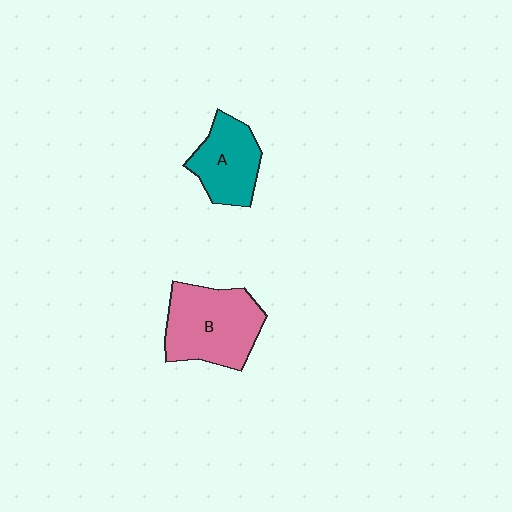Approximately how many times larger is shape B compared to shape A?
Approximately 1.4 times.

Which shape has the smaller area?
Shape A (teal).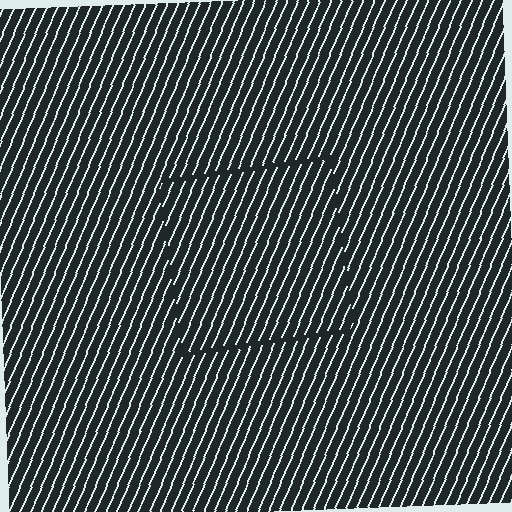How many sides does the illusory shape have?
4 sides — the line-ends trace a square.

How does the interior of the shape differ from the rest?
The interior of the shape contains the same grating, shifted by half a period — the contour is defined by the phase discontinuity where line-ends from the inner and outer gratings abut.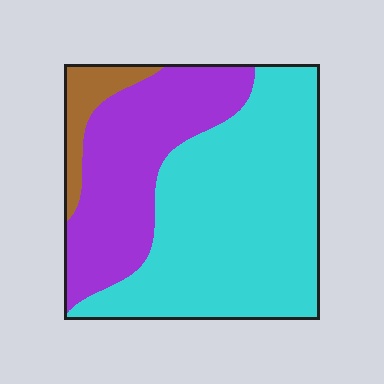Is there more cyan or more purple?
Cyan.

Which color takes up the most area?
Cyan, at roughly 60%.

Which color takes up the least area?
Brown, at roughly 10%.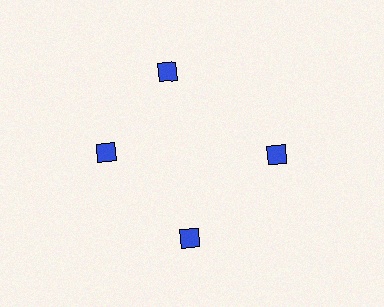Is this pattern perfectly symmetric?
No. The 4 blue diamonds are arranged in a ring, but one element near the 12 o'clock position is rotated out of alignment along the ring, breaking the 4-fold rotational symmetry.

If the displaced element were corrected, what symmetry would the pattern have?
It would have 4-fold rotational symmetry — the pattern would map onto itself every 90 degrees.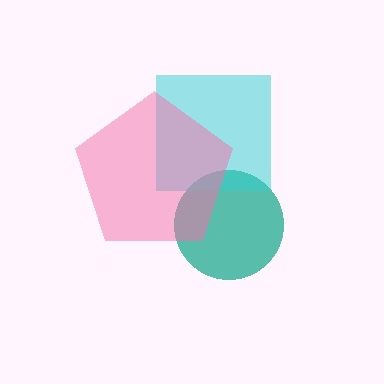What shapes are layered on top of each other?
The layered shapes are: a teal circle, a cyan square, a pink pentagon.